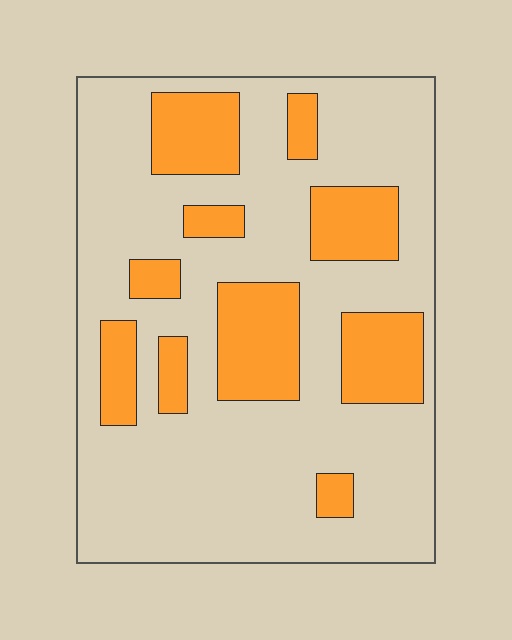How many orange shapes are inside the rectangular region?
10.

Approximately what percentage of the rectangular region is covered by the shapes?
Approximately 25%.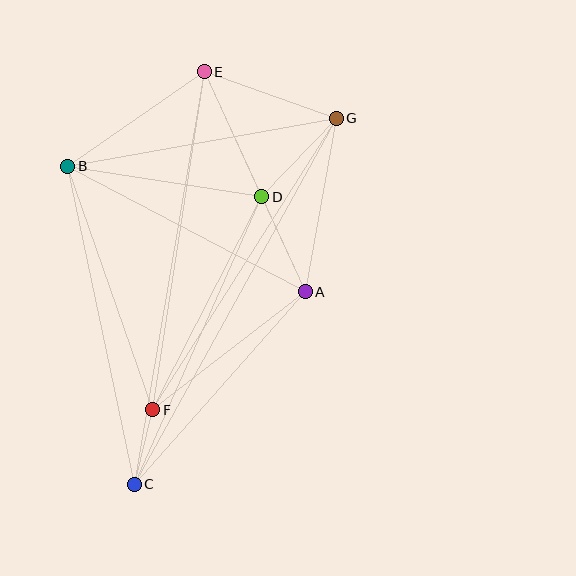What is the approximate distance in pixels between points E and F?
The distance between E and F is approximately 342 pixels.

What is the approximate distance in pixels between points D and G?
The distance between D and G is approximately 108 pixels.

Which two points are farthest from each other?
Points C and E are farthest from each other.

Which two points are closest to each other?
Points C and F are closest to each other.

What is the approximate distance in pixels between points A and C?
The distance between A and C is approximately 258 pixels.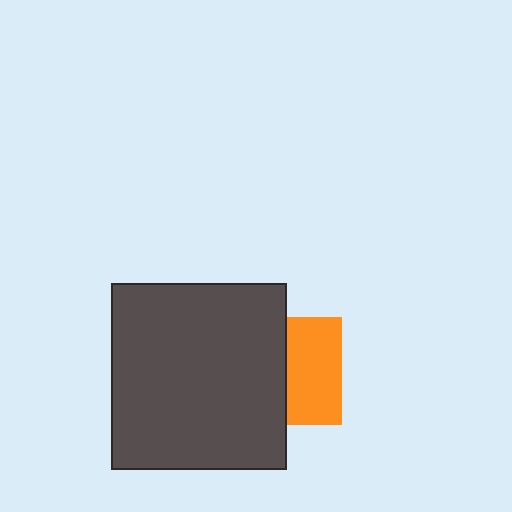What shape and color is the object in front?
The object in front is a dark gray rectangle.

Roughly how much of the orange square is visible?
About half of it is visible (roughly 50%).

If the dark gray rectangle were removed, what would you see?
You would see the complete orange square.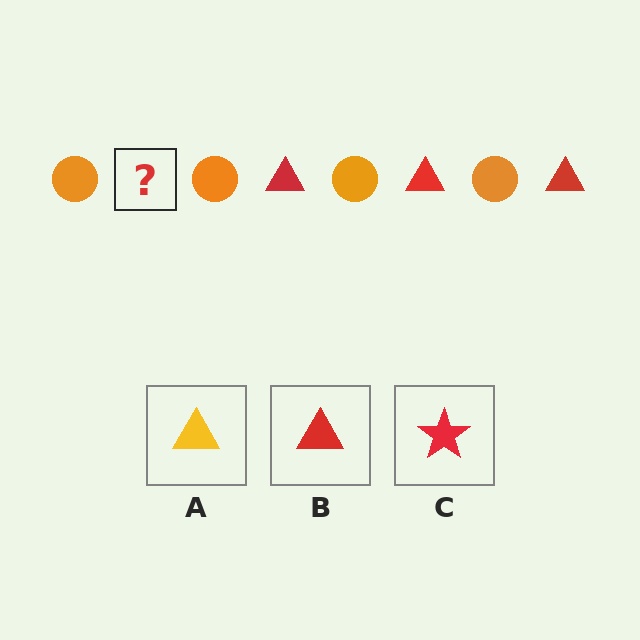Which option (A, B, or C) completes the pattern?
B.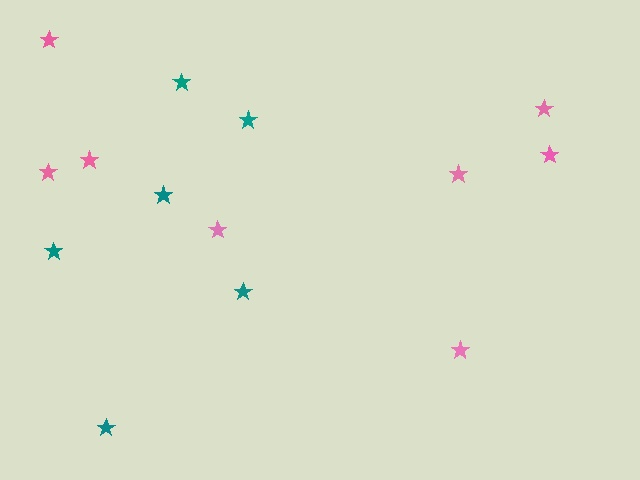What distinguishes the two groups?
There are 2 groups: one group of teal stars (6) and one group of pink stars (8).